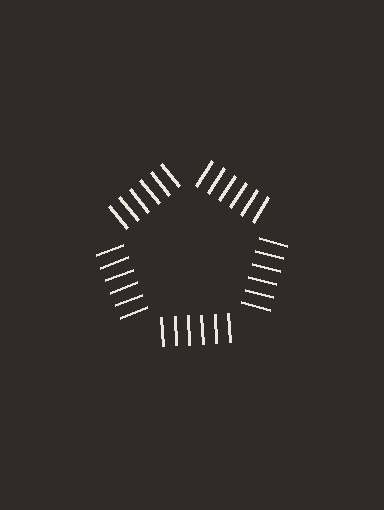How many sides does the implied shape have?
5 sides — the line-ends trace a pentagon.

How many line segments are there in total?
30 — 6 along each of the 5 edges.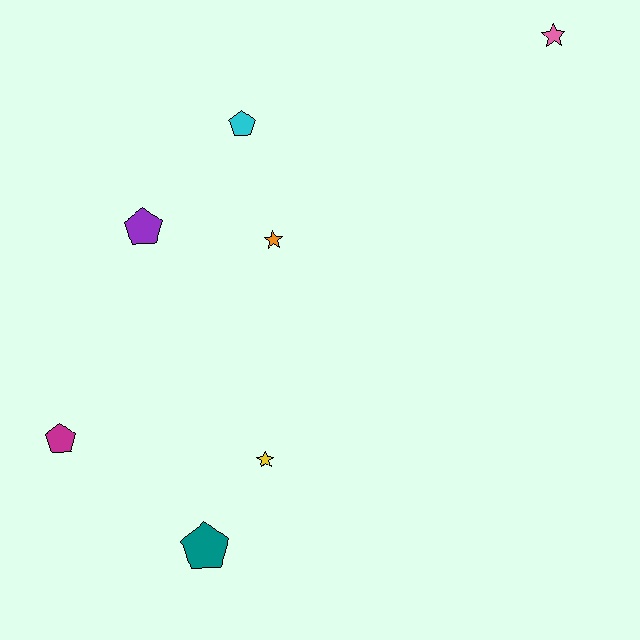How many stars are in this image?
There are 3 stars.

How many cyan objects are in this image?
There is 1 cyan object.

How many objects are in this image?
There are 7 objects.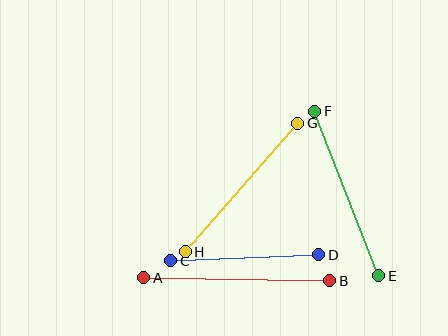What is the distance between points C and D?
The distance is approximately 148 pixels.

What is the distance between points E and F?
The distance is approximately 176 pixels.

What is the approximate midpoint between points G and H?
The midpoint is at approximately (241, 188) pixels.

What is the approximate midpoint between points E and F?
The midpoint is at approximately (347, 194) pixels.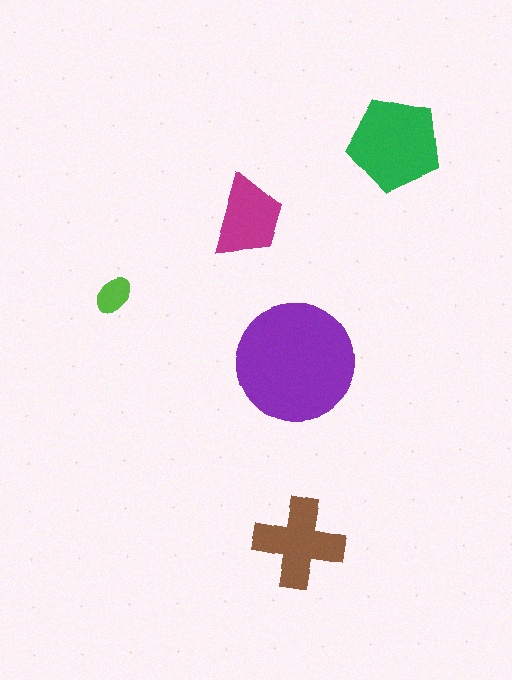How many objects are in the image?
There are 5 objects in the image.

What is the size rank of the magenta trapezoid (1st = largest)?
4th.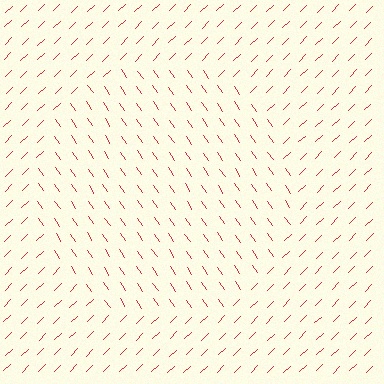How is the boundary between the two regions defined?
The boundary is defined purely by a change in line orientation (approximately 80 degrees difference). All lines are the same color and thickness.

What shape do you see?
I see a circle.